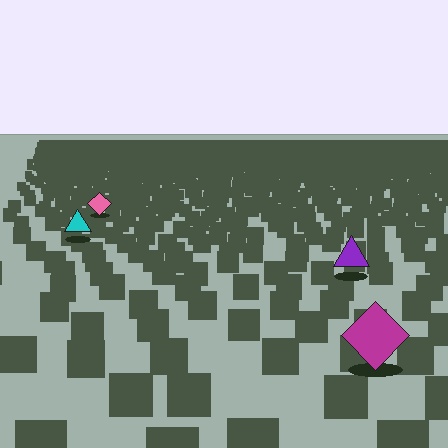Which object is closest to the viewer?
The magenta diamond is closest. The texture marks near it are larger and more spread out.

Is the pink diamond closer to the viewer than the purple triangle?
No. The purple triangle is closer — you can tell from the texture gradient: the ground texture is coarser near it.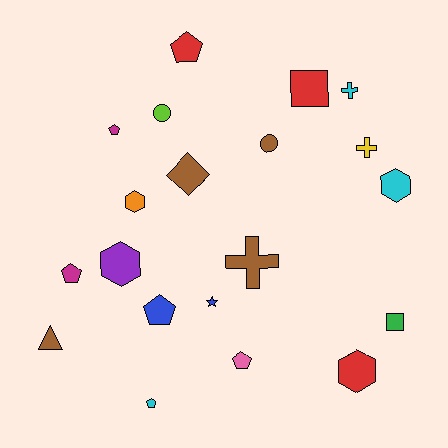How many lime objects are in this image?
There is 1 lime object.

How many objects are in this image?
There are 20 objects.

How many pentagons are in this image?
There are 6 pentagons.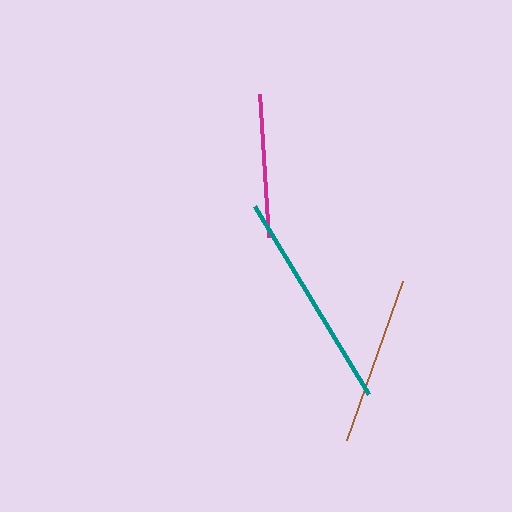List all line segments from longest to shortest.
From longest to shortest: teal, brown, magenta.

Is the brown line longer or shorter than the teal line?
The teal line is longer than the brown line.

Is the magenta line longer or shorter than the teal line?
The teal line is longer than the magenta line.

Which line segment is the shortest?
The magenta line is the shortest at approximately 144 pixels.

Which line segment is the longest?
The teal line is the longest at approximately 220 pixels.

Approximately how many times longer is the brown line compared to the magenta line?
The brown line is approximately 1.2 times the length of the magenta line.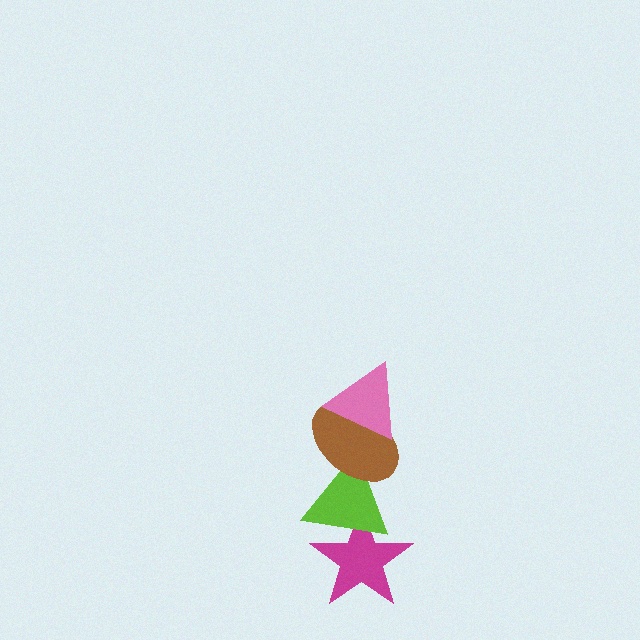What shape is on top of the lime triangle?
The brown ellipse is on top of the lime triangle.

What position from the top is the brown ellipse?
The brown ellipse is 2nd from the top.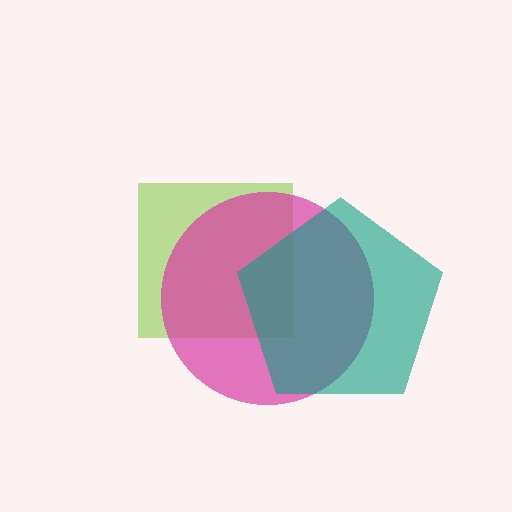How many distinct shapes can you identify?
There are 3 distinct shapes: a lime square, a magenta circle, a teal pentagon.